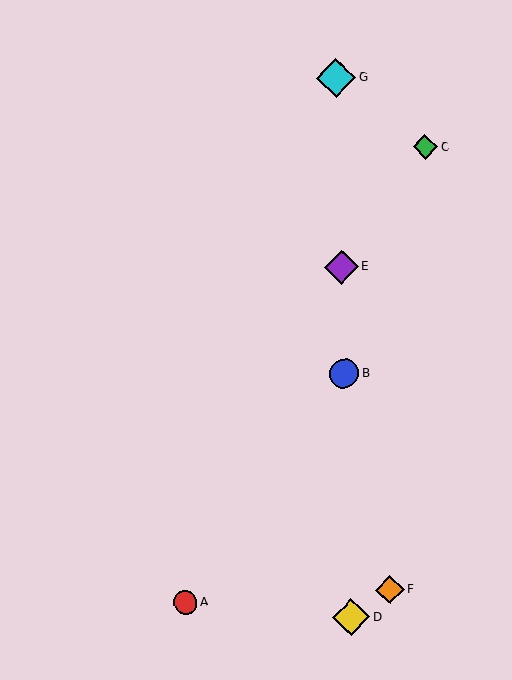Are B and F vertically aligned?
No, B is at x≈344 and F is at x≈390.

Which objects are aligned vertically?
Objects B, D, E, G are aligned vertically.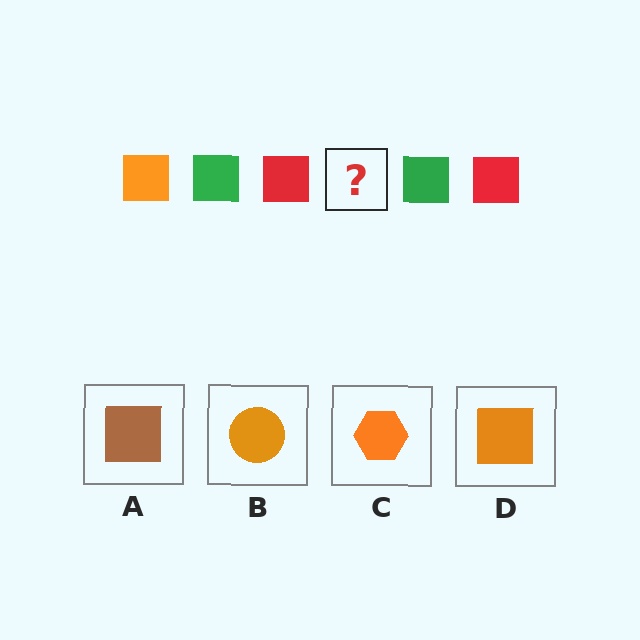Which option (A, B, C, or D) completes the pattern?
D.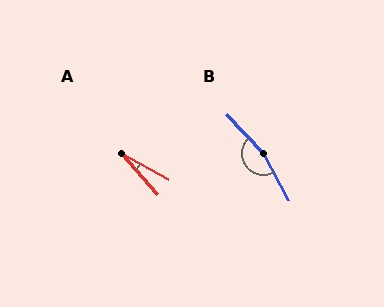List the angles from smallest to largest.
A (19°), B (166°).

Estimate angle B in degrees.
Approximately 166 degrees.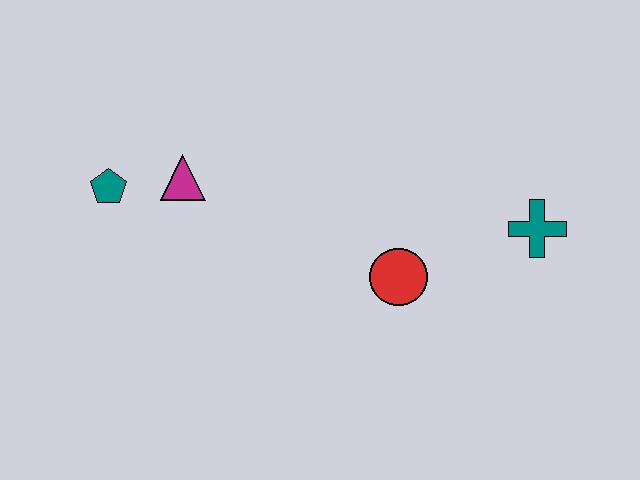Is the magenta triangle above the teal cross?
Yes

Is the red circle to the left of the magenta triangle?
No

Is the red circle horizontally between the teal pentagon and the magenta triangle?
No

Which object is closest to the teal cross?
The red circle is closest to the teal cross.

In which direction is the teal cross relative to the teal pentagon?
The teal cross is to the right of the teal pentagon.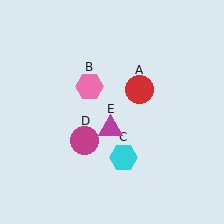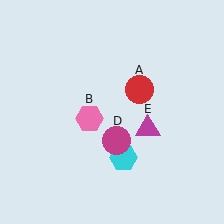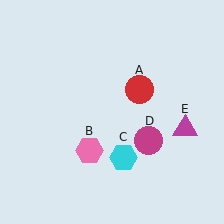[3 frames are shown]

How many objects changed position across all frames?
3 objects changed position: pink hexagon (object B), magenta circle (object D), magenta triangle (object E).